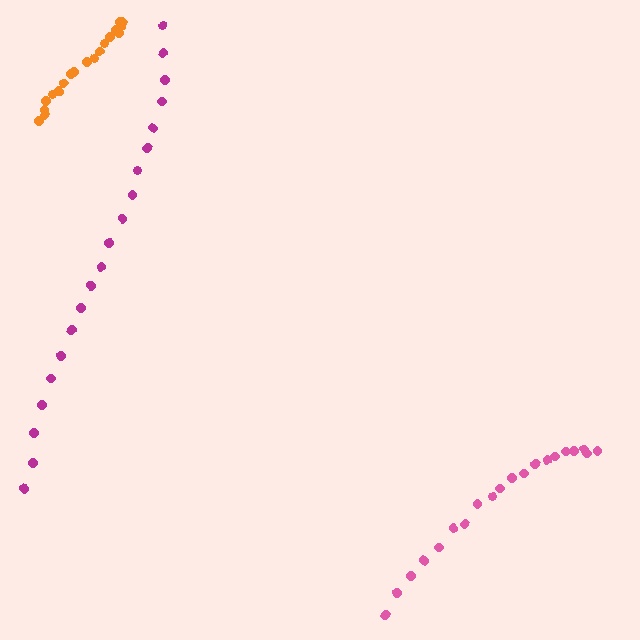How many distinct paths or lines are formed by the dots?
There are 3 distinct paths.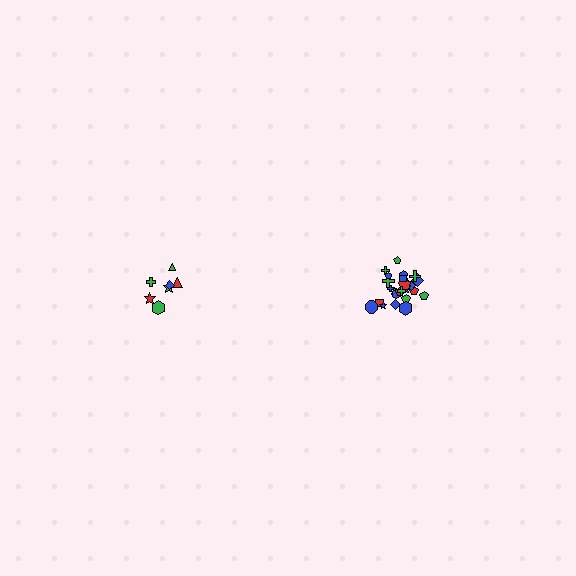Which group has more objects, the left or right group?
The right group.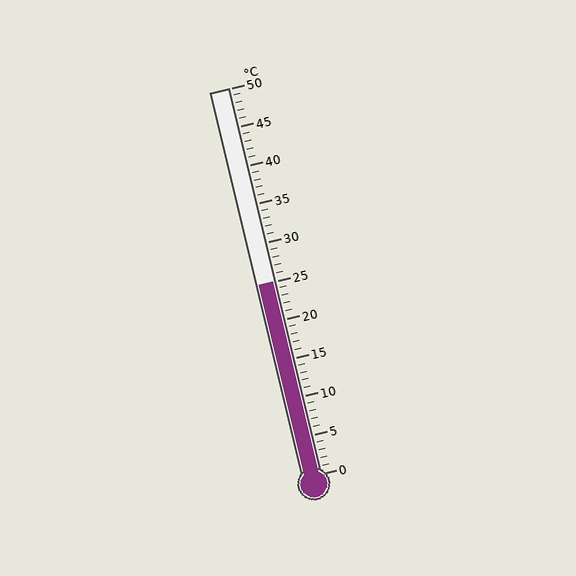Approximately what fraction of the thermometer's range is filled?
The thermometer is filled to approximately 50% of its range.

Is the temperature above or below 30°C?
The temperature is below 30°C.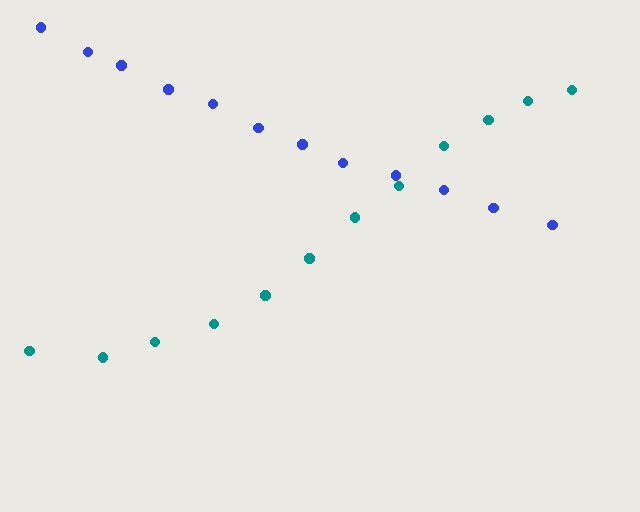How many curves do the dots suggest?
There are 2 distinct paths.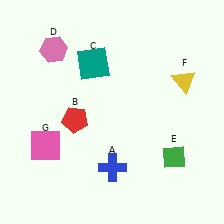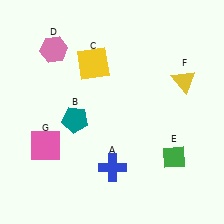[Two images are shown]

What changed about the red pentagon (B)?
In Image 1, B is red. In Image 2, it changed to teal.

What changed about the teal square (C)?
In Image 1, C is teal. In Image 2, it changed to yellow.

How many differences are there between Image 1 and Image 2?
There are 2 differences between the two images.